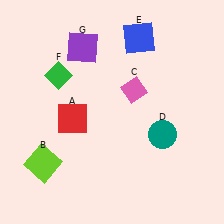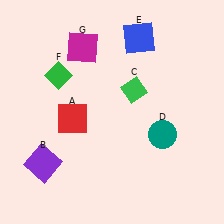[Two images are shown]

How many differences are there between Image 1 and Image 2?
There are 3 differences between the two images.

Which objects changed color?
B changed from lime to purple. C changed from pink to green. G changed from purple to magenta.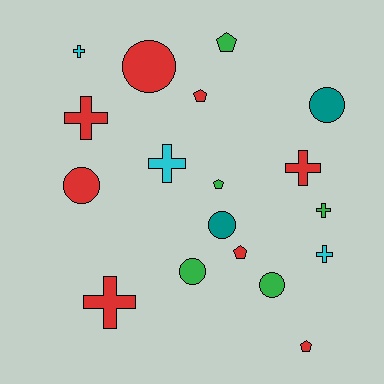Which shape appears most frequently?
Cross, with 7 objects.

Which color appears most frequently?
Red, with 8 objects.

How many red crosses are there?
There are 3 red crosses.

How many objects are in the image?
There are 18 objects.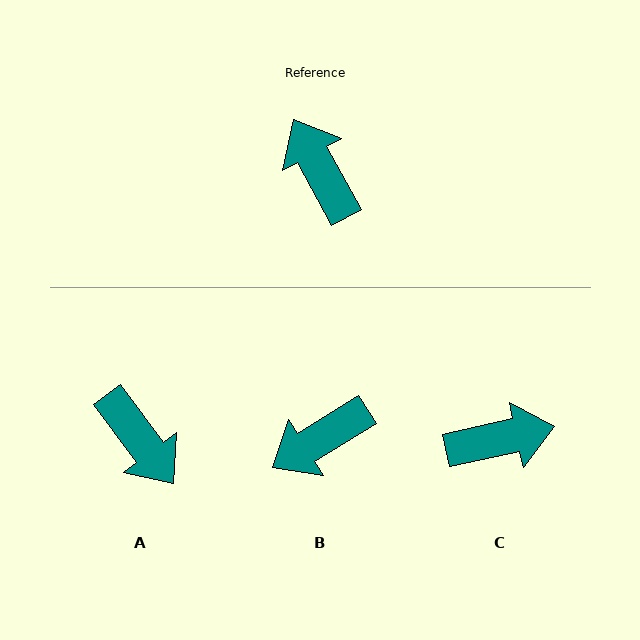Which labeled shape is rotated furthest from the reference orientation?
A, about 172 degrees away.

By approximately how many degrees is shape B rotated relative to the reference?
Approximately 93 degrees counter-clockwise.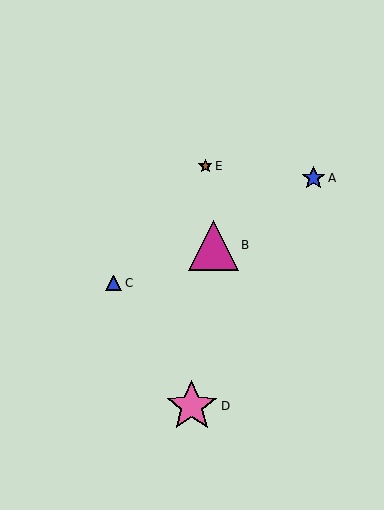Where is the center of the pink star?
The center of the pink star is at (192, 406).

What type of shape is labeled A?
Shape A is a blue star.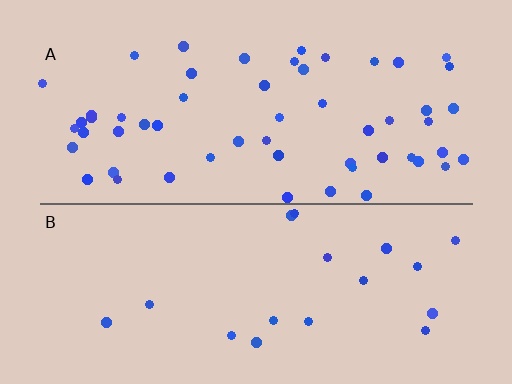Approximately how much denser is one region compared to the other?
Approximately 2.9× — region A over region B.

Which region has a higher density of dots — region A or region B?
A (the top).